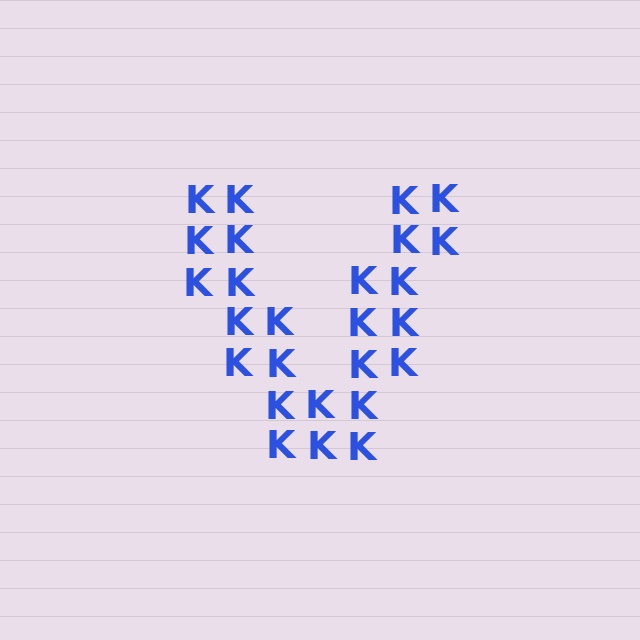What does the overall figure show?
The overall figure shows the letter V.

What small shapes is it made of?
It is made of small letter K's.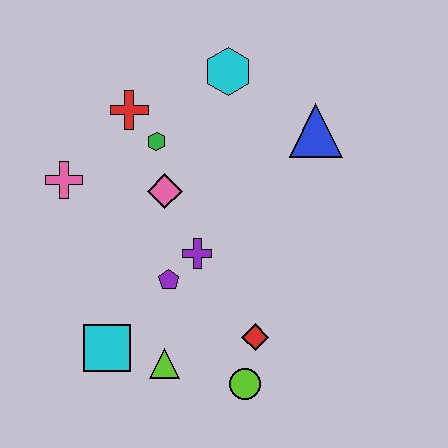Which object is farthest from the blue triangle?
The cyan square is farthest from the blue triangle.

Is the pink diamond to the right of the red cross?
Yes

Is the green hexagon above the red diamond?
Yes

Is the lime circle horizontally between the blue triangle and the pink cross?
Yes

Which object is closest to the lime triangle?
The cyan square is closest to the lime triangle.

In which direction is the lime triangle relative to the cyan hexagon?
The lime triangle is below the cyan hexagon.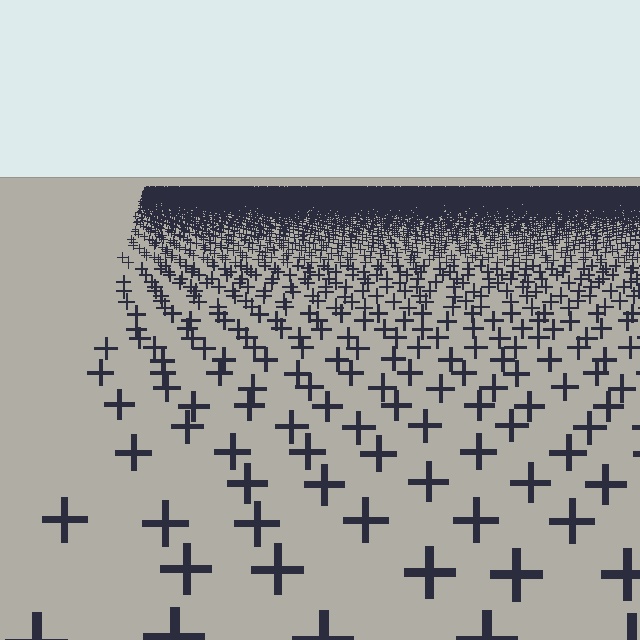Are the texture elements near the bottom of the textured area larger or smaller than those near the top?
Larger. Near the bottom, elements are closer to the viewer and appear at a bigger on-screen size.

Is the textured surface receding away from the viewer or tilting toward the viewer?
The surface is receding away from the viewer. Texture elements get smaller and denser toward the top.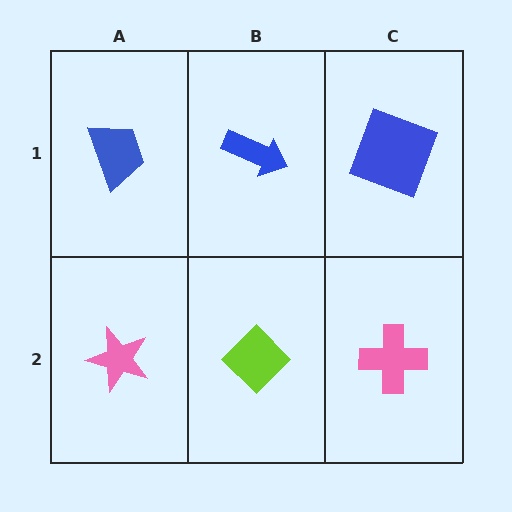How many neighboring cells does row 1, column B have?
3.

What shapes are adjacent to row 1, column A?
A pink star (row 2, column A), a blue arrow (row 1, column B).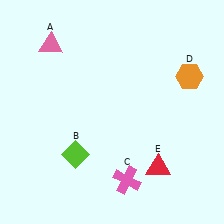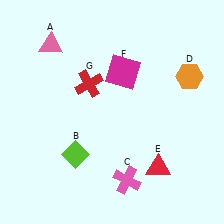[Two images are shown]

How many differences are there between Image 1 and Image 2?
There are 2 differences between the two images.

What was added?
A magenta square (F), a red cross (G) were added in Image 2.